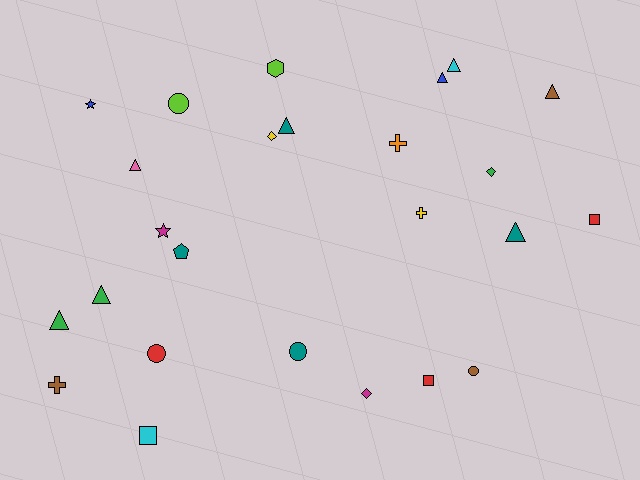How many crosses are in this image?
There are 3 crosses.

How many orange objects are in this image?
There is 1 orange object.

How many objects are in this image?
There are 25 objects.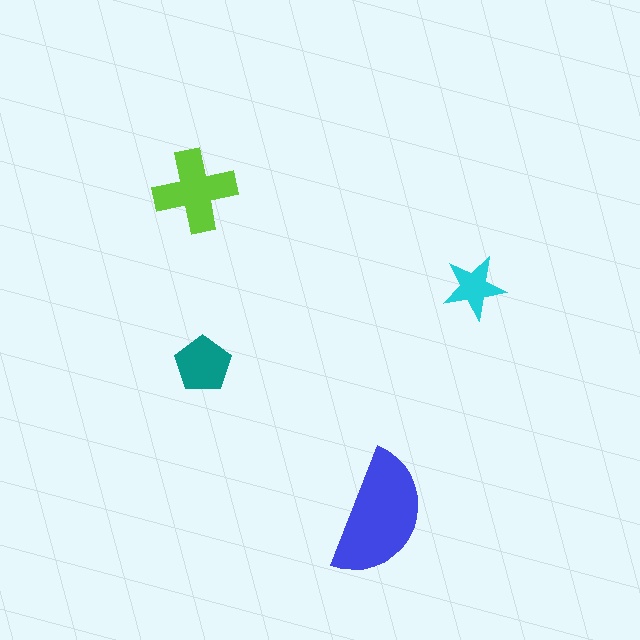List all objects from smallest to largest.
The cyan star, the teal pentagon, the lime cross, the blue semicircle.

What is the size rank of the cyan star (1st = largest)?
4th.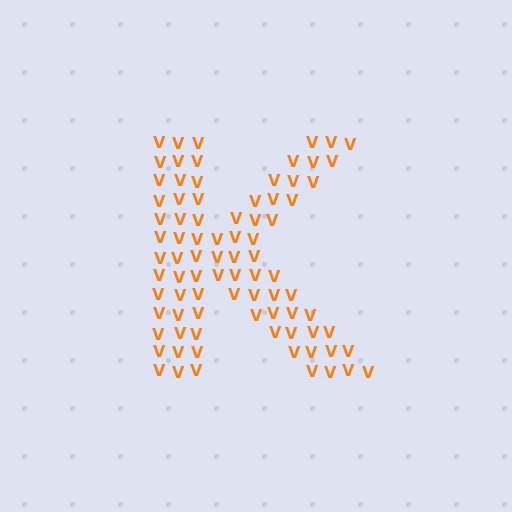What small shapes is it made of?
It is made of small letter V's.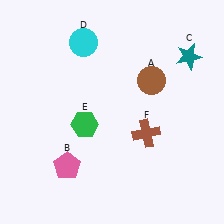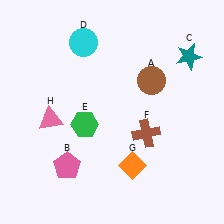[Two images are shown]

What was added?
An orange diamond (G), a pink triangle (H) were added in Image 2.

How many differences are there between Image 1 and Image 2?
There are 2 differences between the two images.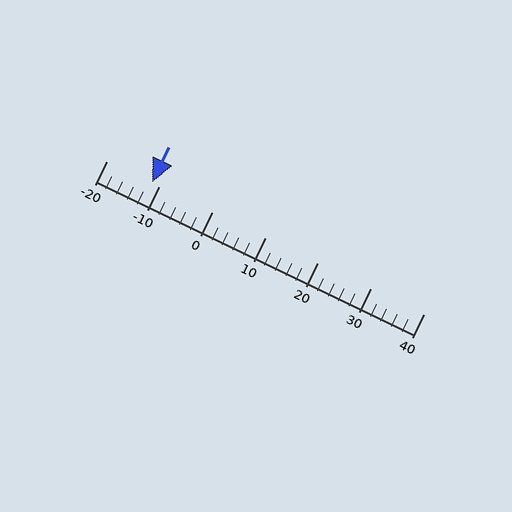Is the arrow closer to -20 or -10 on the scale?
The arrow is closer to -10.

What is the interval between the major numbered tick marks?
The major tick marks are spaced 10 units apart.